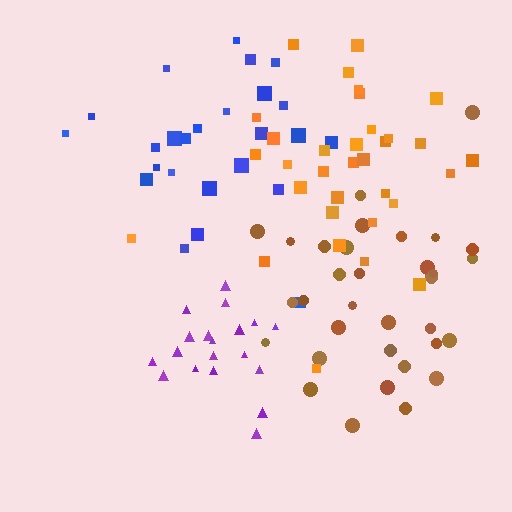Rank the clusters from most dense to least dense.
purple, brown, orange, blue.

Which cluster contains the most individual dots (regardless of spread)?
Brown (33).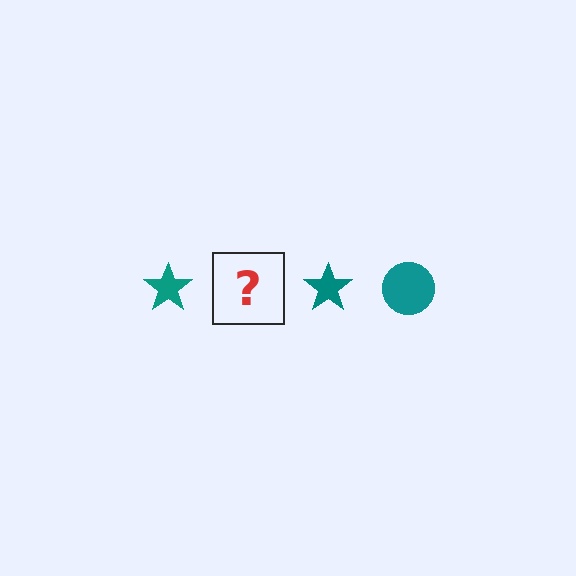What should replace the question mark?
The question mark should be replaced with a teal circle.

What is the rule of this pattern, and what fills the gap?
The rule is that the pattern cycles through star, circle shapes in teal. The gap should be filled with a teal circle.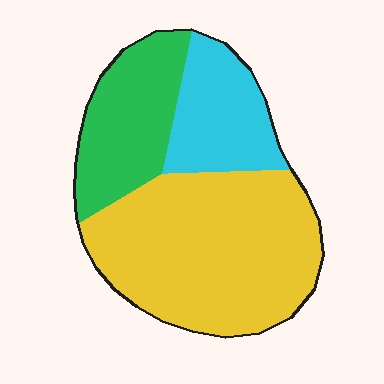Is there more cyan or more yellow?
Yellow.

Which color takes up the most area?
Yellow, at roughly 55%.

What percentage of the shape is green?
Green covers roughly 25% of the shape.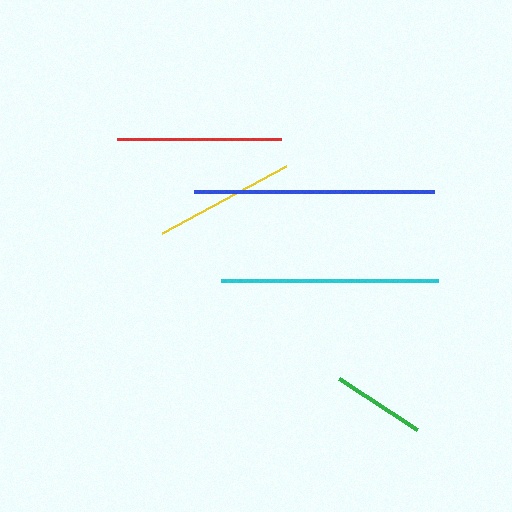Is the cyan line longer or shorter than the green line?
The cyan line is longer than the green line.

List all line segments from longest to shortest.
From longest to shortest: blue, cyan, red, yellow, green.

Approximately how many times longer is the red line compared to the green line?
The red line is approximately 1.8 times the length of the green line.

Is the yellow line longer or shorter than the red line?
The red line is longer than the yellow line.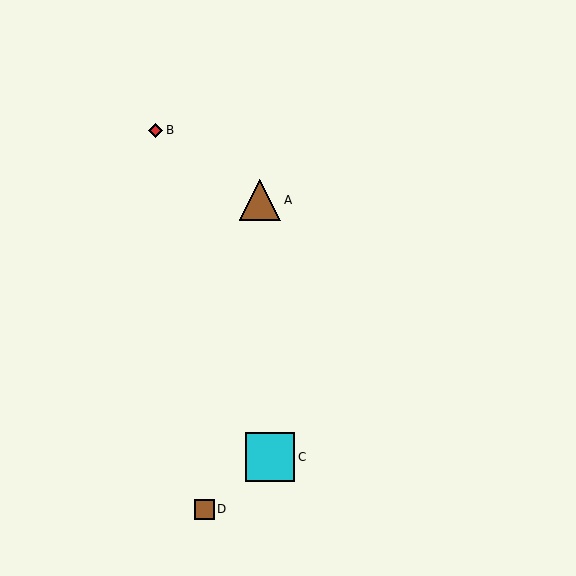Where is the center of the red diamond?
The center of the red diamond is at (156, 130).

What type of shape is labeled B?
Shape B is a red diamond.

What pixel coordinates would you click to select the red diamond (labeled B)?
Click at (156, 130) to select the red diamond B.